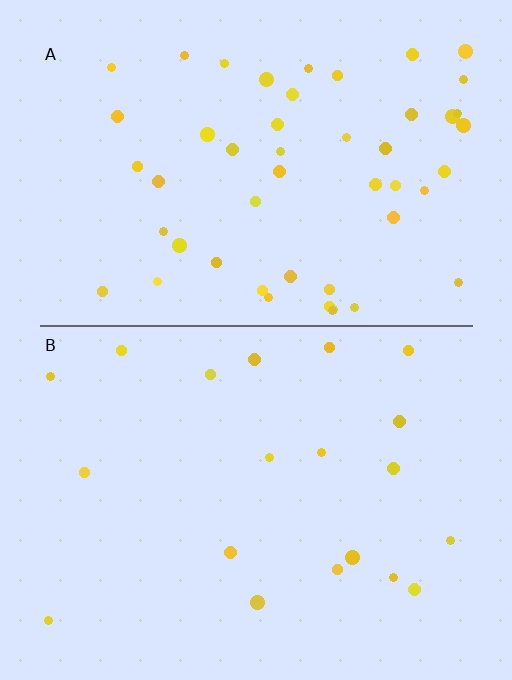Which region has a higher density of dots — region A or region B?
A (the top).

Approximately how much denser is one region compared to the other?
Approximately 2.6× — region A over region B.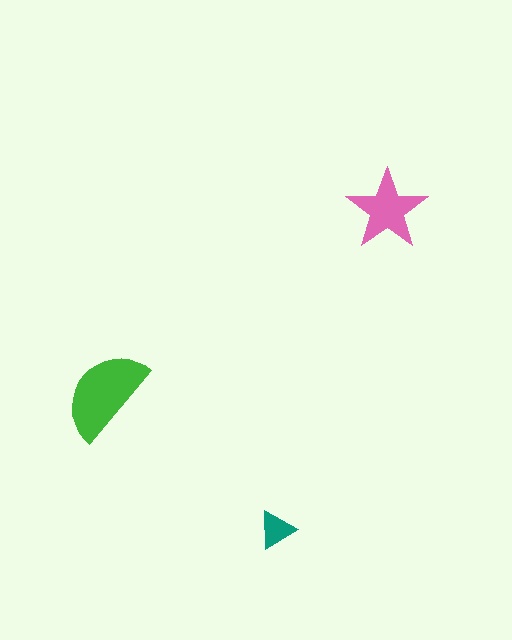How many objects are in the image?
There are 3 objects in the image.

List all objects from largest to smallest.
The green semicircle, the pink star, the teal triangle.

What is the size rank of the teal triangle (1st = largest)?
3rd.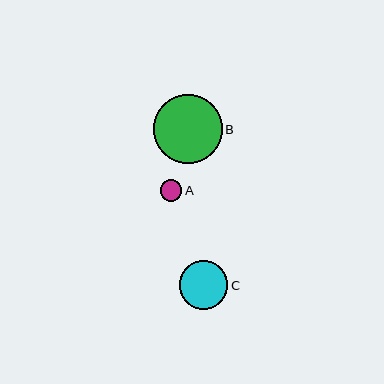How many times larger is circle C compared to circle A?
Circle C is approximately 2.2 times the size of circle A.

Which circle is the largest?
Circle B is the largest with a size of approximately 68 pixels.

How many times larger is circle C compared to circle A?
Circle C is approximately 2.2 times the size of circle A.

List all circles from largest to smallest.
From largest to smallest: B, C, A.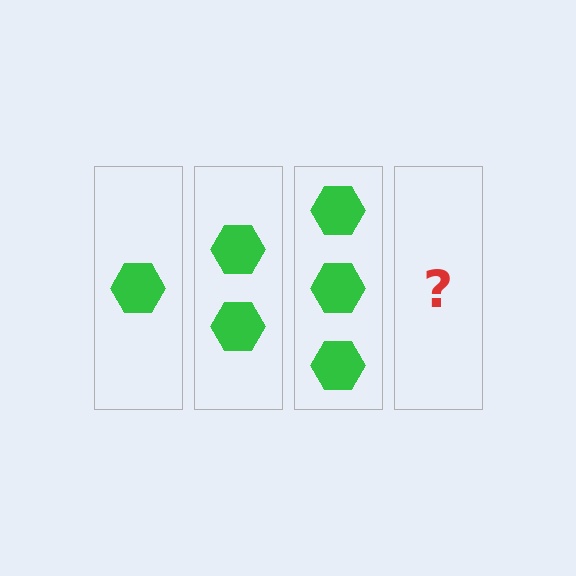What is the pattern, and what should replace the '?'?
The pattern is that each step adds one more hexagon. The '?' should be 4 hexagons.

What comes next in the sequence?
The next element should be 4 hexagons.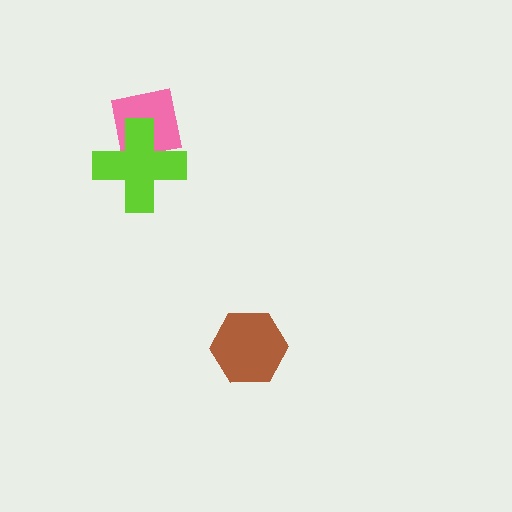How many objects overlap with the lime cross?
1 object overlaps with the lime cross.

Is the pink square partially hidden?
Yes, it is partially covered by another shape.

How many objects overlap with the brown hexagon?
0 objects overlap with the brown hexagon.